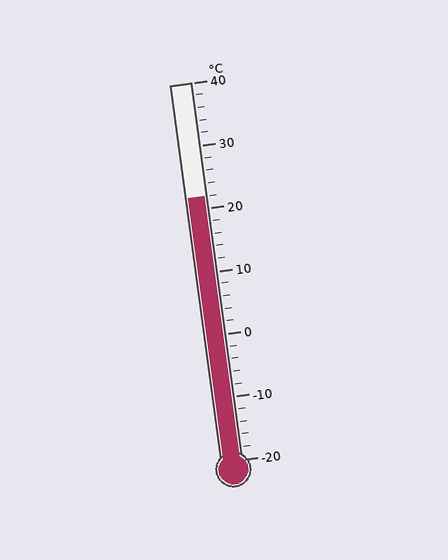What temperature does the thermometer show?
The thermometer shows approximately 22°C.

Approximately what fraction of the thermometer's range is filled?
The thermometer is filled to approximately 70% of its range.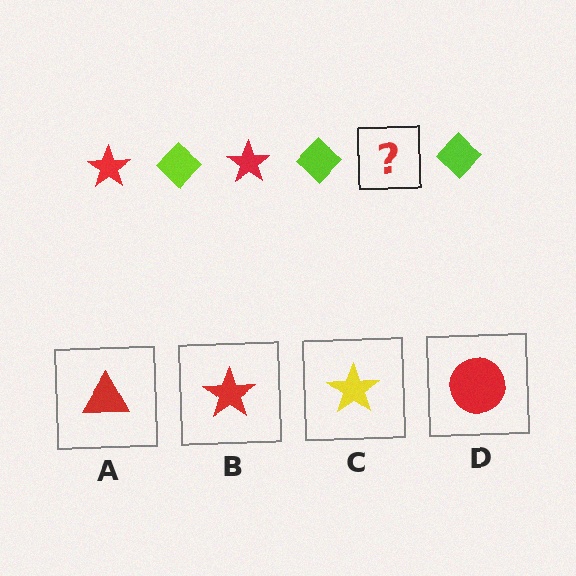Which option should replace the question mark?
Option B.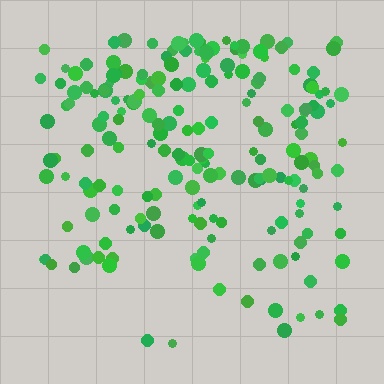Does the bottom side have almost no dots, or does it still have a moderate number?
Still a moderate number, just noticeably fewer than the top.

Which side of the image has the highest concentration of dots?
The top.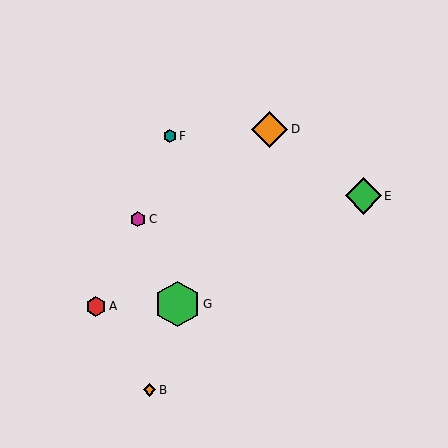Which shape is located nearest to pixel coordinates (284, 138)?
The orange diamond (labeled D) at (269, 129) is nearest to that location.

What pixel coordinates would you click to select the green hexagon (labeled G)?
Click at (177, 304) to select the green hexagon G.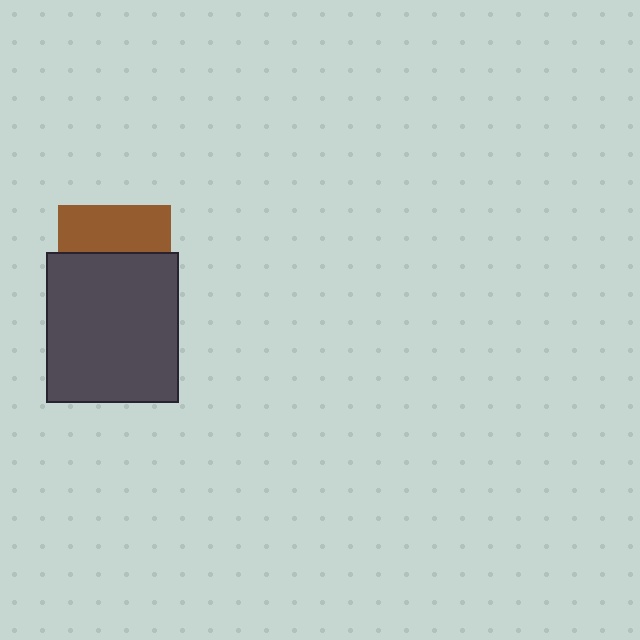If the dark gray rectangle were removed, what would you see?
You would see the complete brown square.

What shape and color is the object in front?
The object in front is a dark gray rectangle.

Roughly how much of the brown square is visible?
A small part of it is visible (roughly 41%).